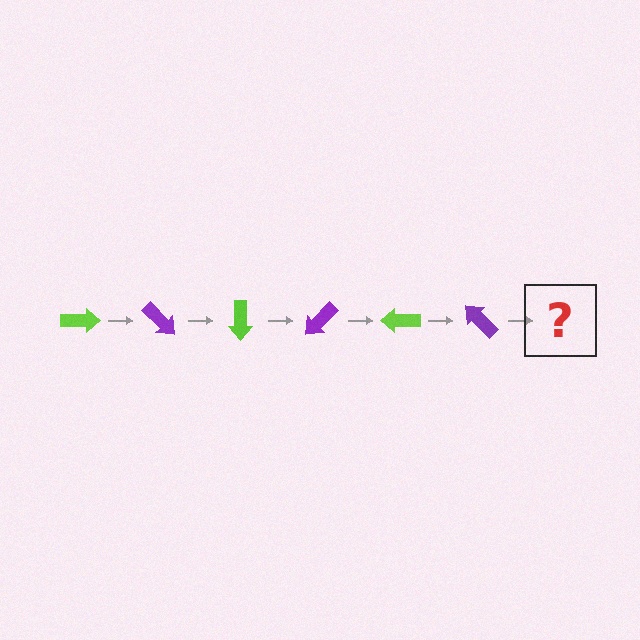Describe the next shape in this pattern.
It should be a lime arrow, rotated 270 degrees from the start.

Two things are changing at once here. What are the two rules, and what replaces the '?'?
The two rules are that it rotates 45 degrees each step and the color cycles through lime and purple. The '?' should be a lime arrow, rotated 270 degrees from the start.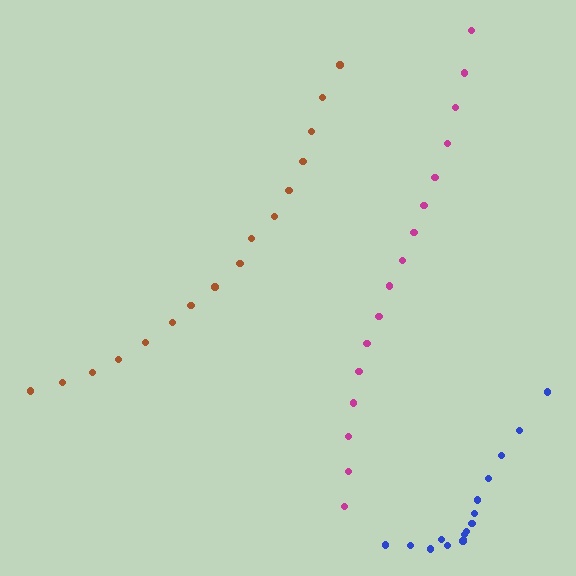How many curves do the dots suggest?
There are 3 distinct paths.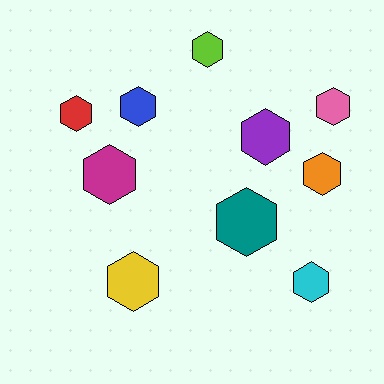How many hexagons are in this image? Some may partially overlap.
There are 10 hexagons.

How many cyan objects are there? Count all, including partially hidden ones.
There is 1 cyan object.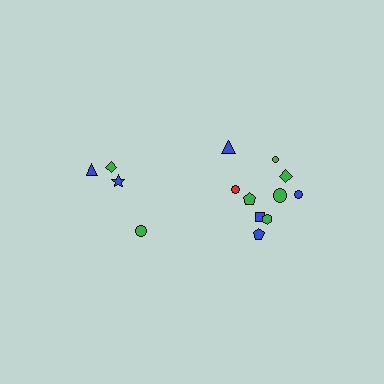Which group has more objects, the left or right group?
The right group.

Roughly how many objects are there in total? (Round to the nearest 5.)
Roughly 15 objects in total.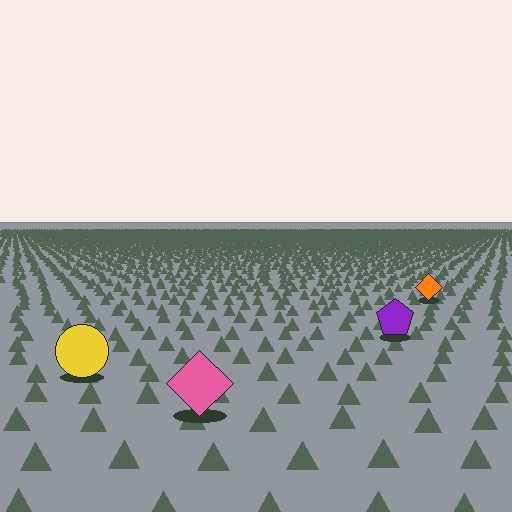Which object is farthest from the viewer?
The orange diamond is farthest from the viewer. It appears smaller and the ground texture around it is denser.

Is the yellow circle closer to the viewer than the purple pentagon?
Yes. The yellow circle is closer — you can tell from the texture gradient: the ground texture is coarser near it.